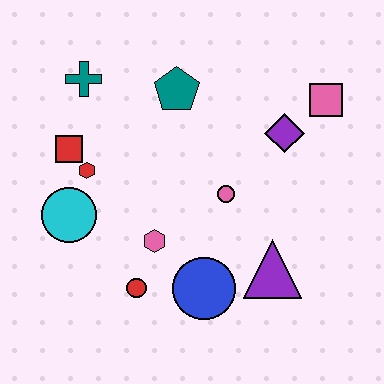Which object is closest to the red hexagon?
The red square is closest to the red hexagon.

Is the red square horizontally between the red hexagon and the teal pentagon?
No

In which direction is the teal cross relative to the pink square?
The teal cross is to the left of the pink square.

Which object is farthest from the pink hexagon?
The pink square is farthest from the pink hexagon.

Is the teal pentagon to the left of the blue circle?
Yes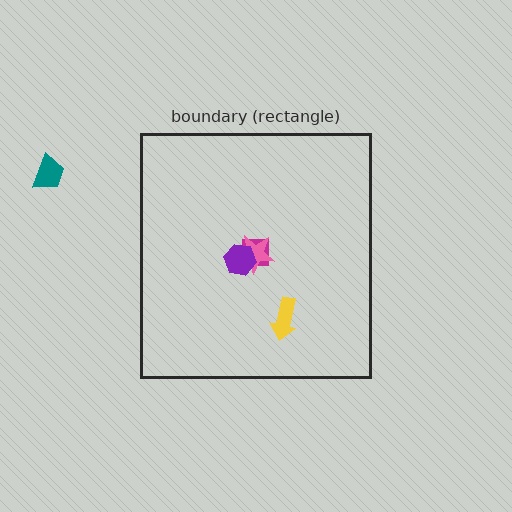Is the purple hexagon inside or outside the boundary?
Inside.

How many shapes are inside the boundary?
4 inside, 1 outside.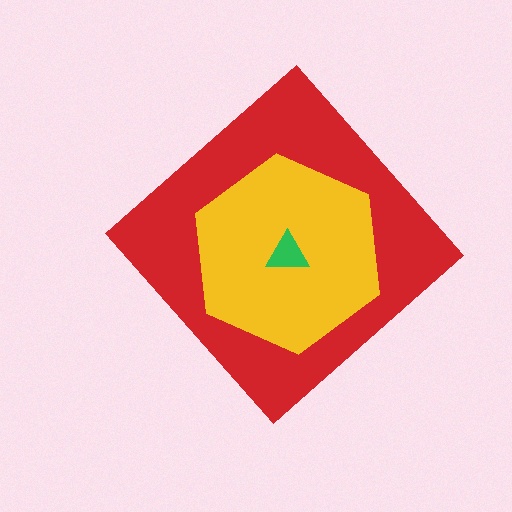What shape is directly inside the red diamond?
The yellow hexagon.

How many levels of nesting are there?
3.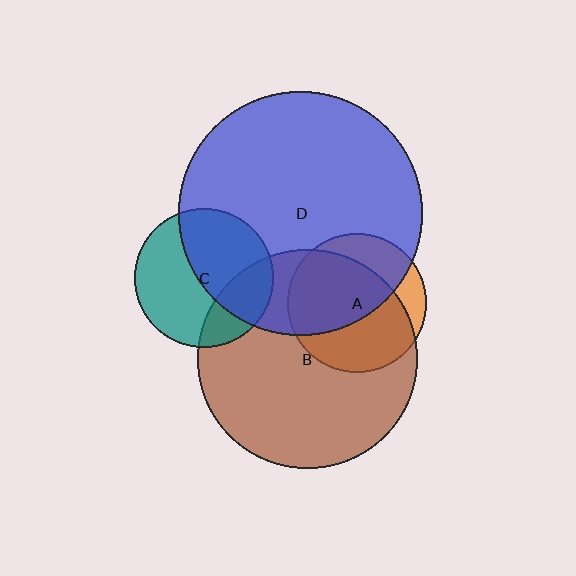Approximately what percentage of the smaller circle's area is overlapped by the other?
Approximately 30%.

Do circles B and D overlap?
Yes.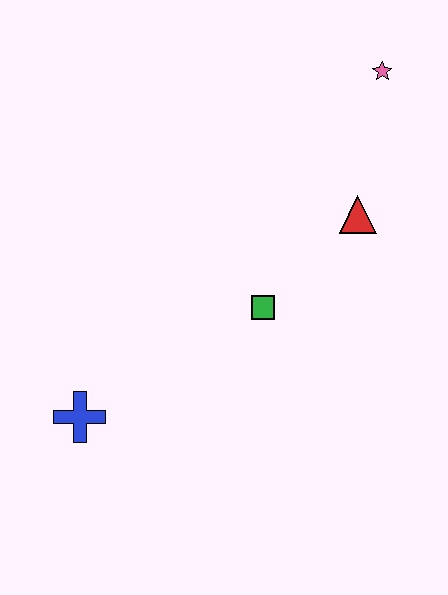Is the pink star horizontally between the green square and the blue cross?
No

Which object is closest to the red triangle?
The green square is closest to the red triangle.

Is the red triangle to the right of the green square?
Yes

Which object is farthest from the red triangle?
The blue cross is farthest from the red triangle.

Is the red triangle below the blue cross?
No